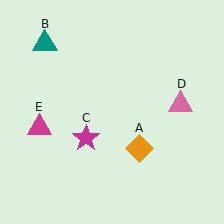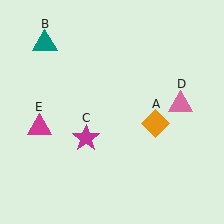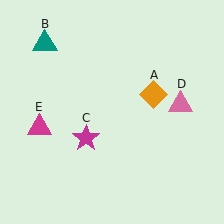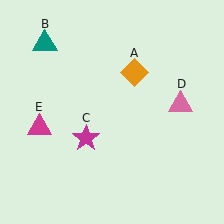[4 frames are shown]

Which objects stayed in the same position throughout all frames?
Teal triangle (object B) and magenta star (object C) and pink triangle (object D) and magenta triangle (object E) remained stationary.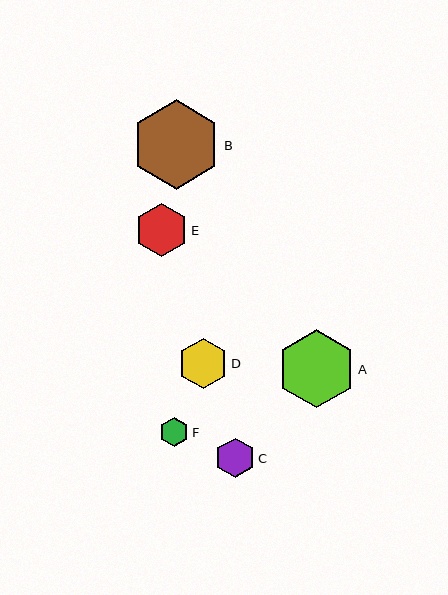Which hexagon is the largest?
Hexagon B is the largest with a size of approximately 89 pixels.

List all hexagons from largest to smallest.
From largest to smallest: B, A, E, D, C, F.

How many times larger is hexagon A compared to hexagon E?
Hexagon A is approximately 1.5 times the size of hexagon E.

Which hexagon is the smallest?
Hexagon F is the smallest with a size of approximately 30 pixels.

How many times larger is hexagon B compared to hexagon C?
Hexagon B is approximately 2.3 times the size of hexagon C.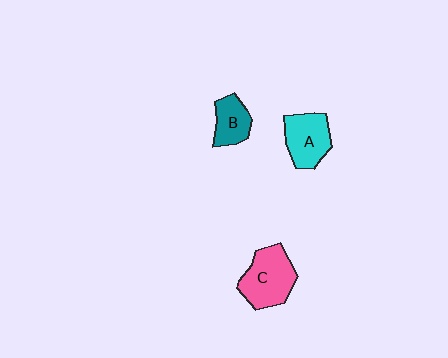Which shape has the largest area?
Shape C (pink).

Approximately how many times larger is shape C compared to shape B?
Approximately 1.7 times.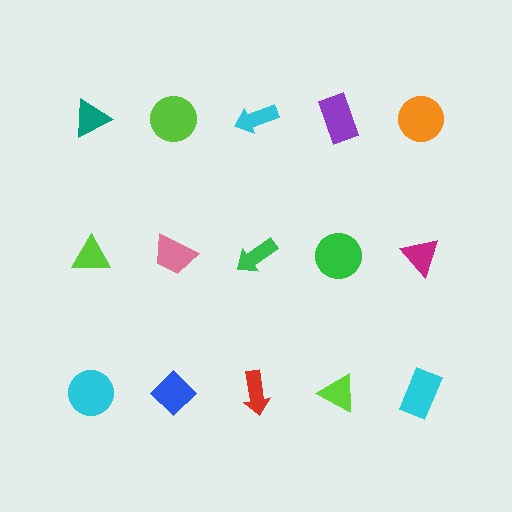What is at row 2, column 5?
A magenta triangle.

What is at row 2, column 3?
A green arrow.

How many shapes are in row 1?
5 shapes.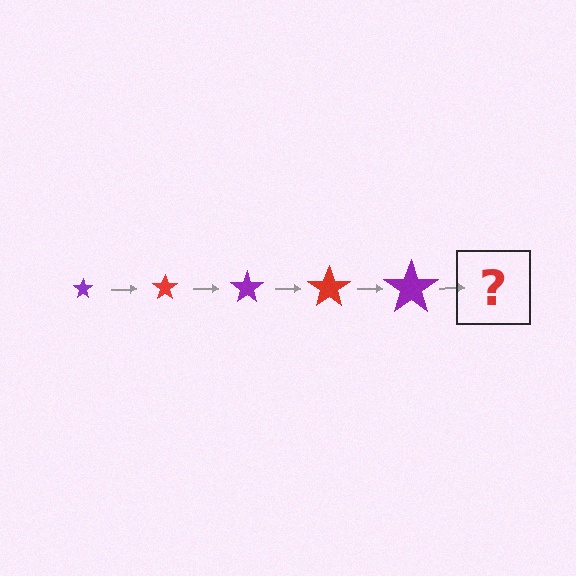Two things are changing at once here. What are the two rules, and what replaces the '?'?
The two rules are that the star grows larger each step and the color cycles through purple and red. The '?' should be a red star, larger than the previous one.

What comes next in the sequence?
The next element should be a red star, larger than the previous one.